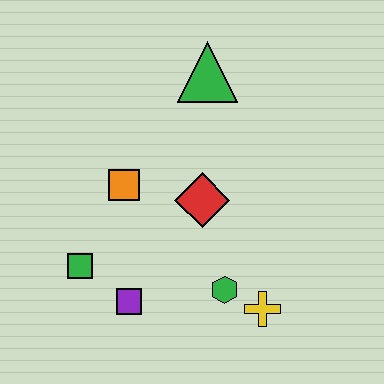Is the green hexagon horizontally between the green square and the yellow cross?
Yes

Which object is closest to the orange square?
The red diamond is closest to the orange square.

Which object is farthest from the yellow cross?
The green triangle is farthest from the yellow cross.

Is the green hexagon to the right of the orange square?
Yes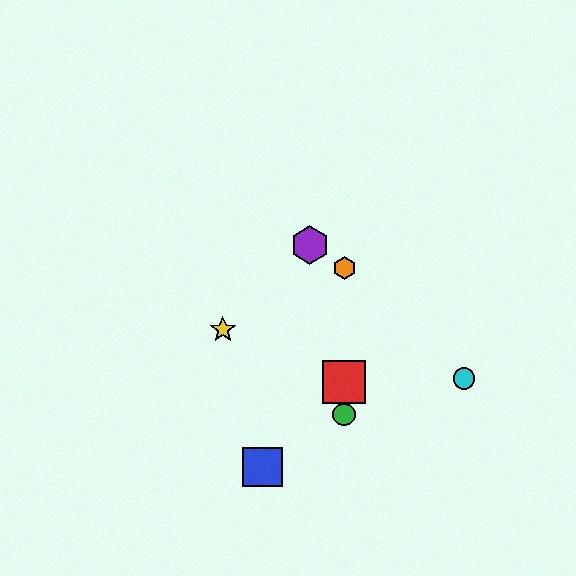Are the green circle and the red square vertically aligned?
Yes, both are at x≈344.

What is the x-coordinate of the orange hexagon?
The orange hexagon is at x≈344.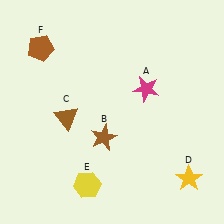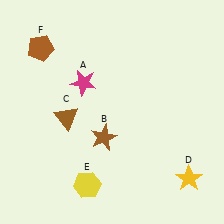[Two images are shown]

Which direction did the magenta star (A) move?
The magenta star (A) moved left.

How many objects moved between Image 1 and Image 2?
1 object moved between the two images.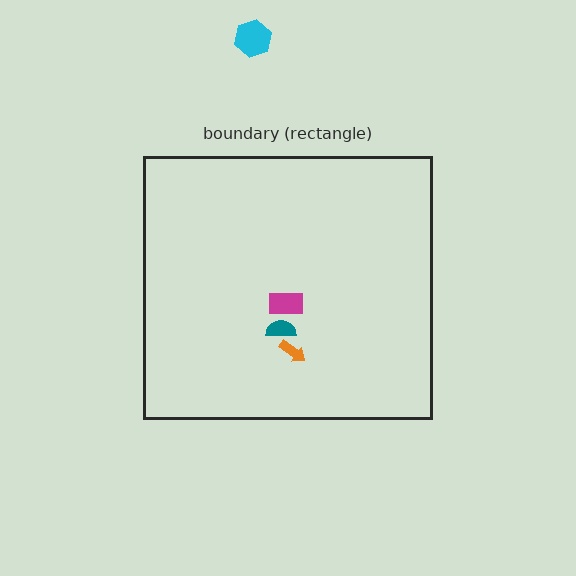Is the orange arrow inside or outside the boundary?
Inside.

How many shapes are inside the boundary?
3 inside, 1 outside.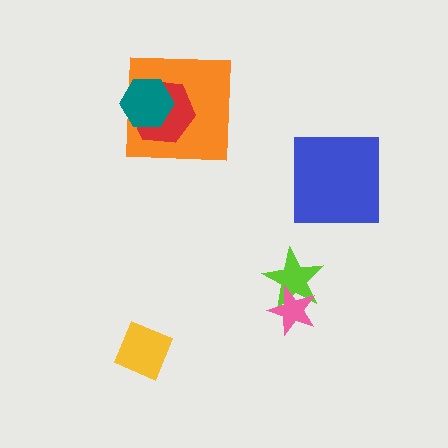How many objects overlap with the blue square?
0 objects overlap with the blue square.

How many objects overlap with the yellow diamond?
0 objects overlap with the yellow diamond.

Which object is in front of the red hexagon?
The teal hexagon is in front of the red hexagon.